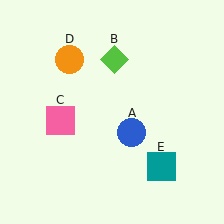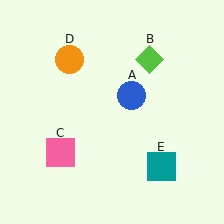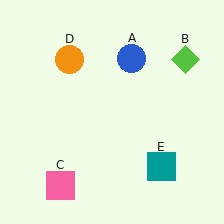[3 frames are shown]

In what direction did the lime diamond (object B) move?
The lime diamond (object B) moved right.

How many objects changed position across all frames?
3 objects changed position: blue circle (object A), lime diamond (object B), pink square (object C).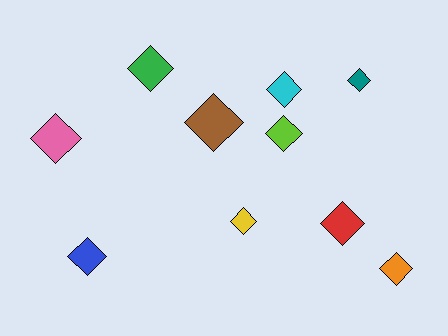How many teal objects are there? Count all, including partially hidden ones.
There is 1 teal object.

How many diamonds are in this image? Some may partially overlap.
There are 10 diamonds.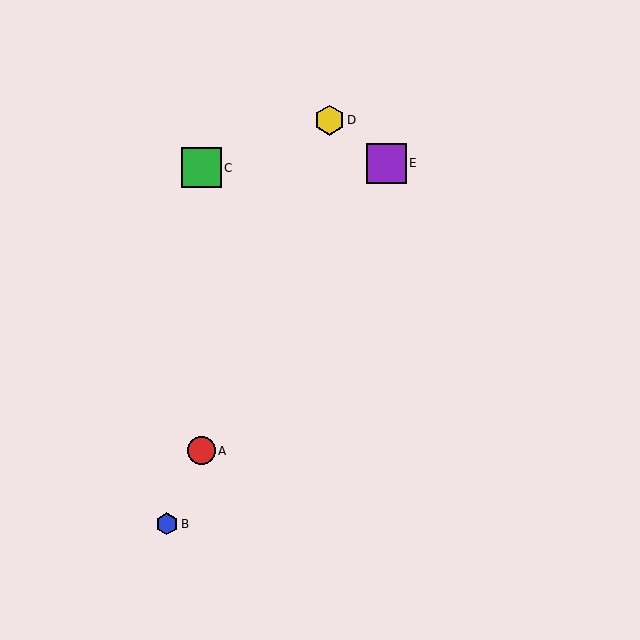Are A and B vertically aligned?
No, A is at x≈201 and B is at x≈167.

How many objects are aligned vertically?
2 objects (A, C) are aligned vertically.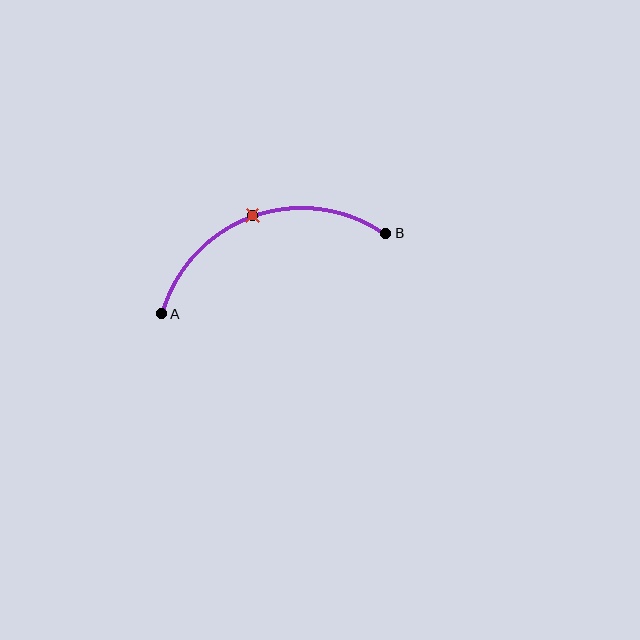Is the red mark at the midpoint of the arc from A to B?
Yes. The red mark lies on the arc at equal arc-length from both A and B — it is the arc midpoint.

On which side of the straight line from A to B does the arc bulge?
The arc bulges above the straight line connecting A and B.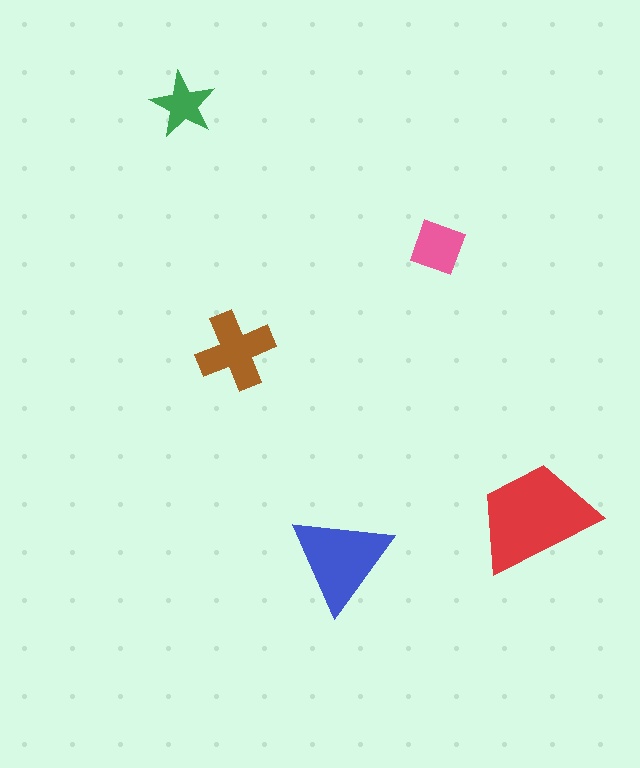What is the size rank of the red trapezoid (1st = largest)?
1st.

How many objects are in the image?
There are 5 objects in the image.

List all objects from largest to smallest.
The red trapezoid, the blue triangle, the brown cross, the pink square, the green star.